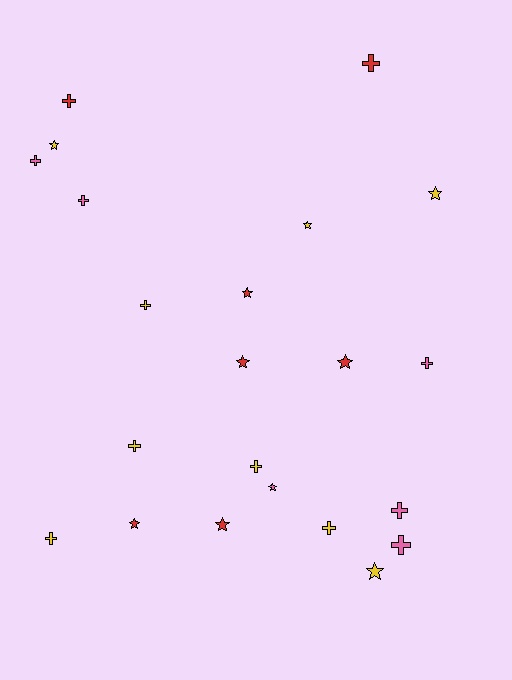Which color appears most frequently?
Yellow, with 9 objects.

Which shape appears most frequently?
Cross, with 12 objects.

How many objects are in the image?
There are 22 objects.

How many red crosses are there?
There are 2 red crosses.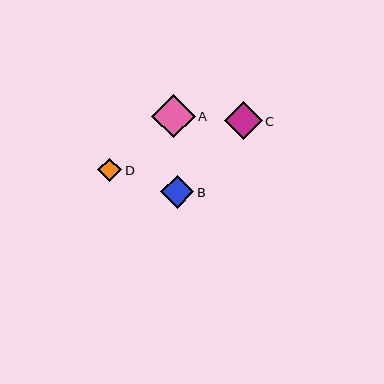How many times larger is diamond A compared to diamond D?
Diamond A is approximately 1.8 times the size of diamond D.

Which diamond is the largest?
Diamond A is the largest with a size of approximately 43 pixels.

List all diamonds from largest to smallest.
From largest to smallest: A, C, B, D.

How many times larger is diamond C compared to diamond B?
Diamond C is approximately 1.1 times the size of diamond B.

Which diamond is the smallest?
Diamond D is the smallest with a size of approximately 24 pixels.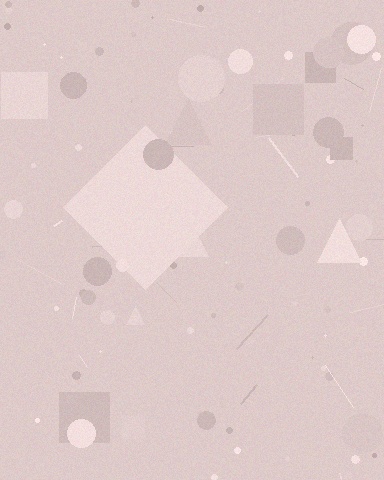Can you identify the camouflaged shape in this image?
The camouflaged shape is a diamond.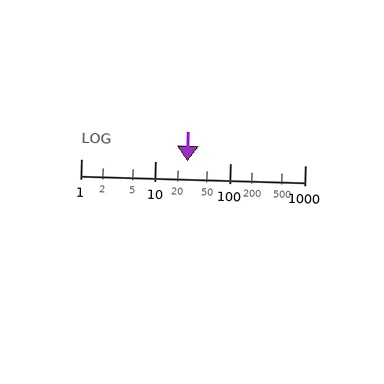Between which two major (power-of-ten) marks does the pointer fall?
The pointer is between 10 and 100.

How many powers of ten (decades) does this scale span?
The scale spans 3 decades, from 1 to 1000.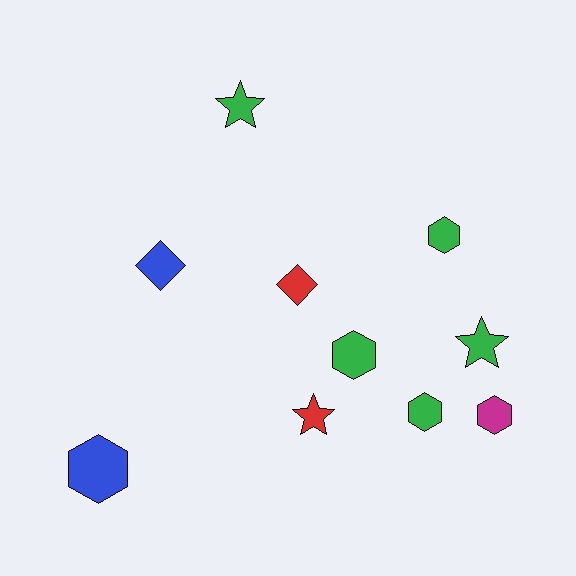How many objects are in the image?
There are 10 objects.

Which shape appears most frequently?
Hexagon, with 5 objects.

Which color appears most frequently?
Green, with 5 objects.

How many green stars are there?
There are 2 green stars.